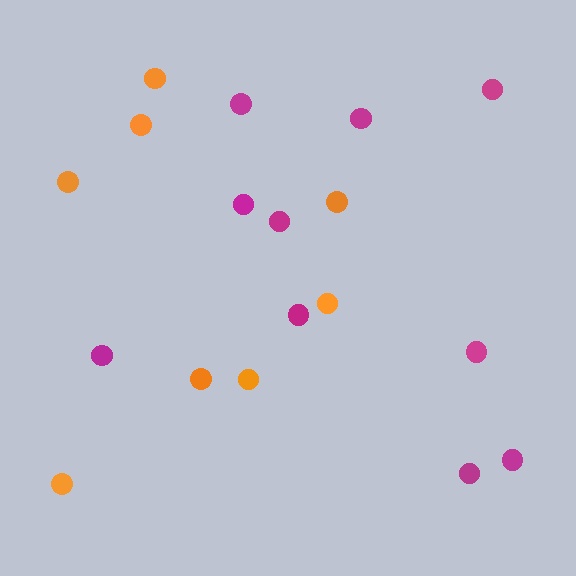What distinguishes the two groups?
There are 2 groups: one group of magenta circles (10) and one group of orange circles (8).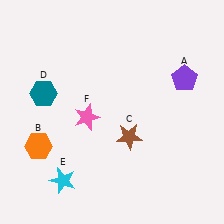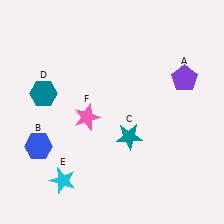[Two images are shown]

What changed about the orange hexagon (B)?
In Image 1, B is orange. In Image 2, it changed to blue.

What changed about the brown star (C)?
In Image 1, C is brown. In Image 2, it changed to teal.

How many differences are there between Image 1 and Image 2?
There are 2 differences between the two images.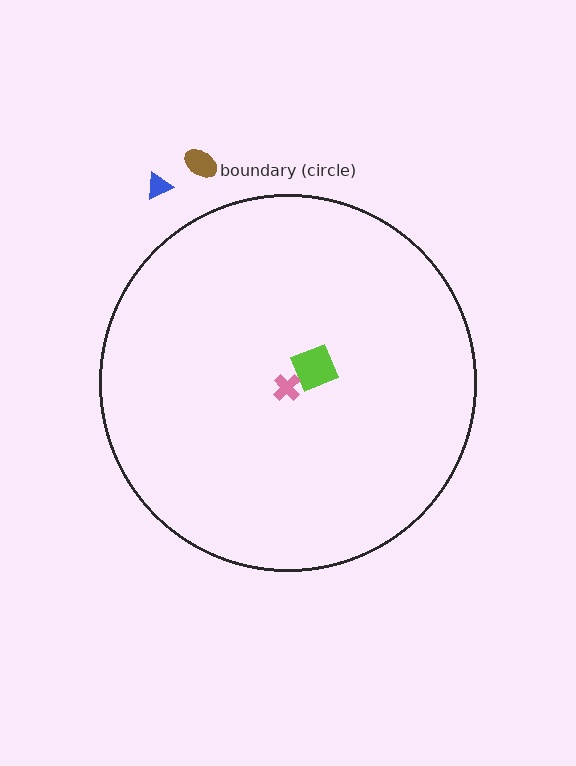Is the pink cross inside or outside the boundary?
Inside.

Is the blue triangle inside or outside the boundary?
Outside.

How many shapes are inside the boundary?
2 inside, 2 outside.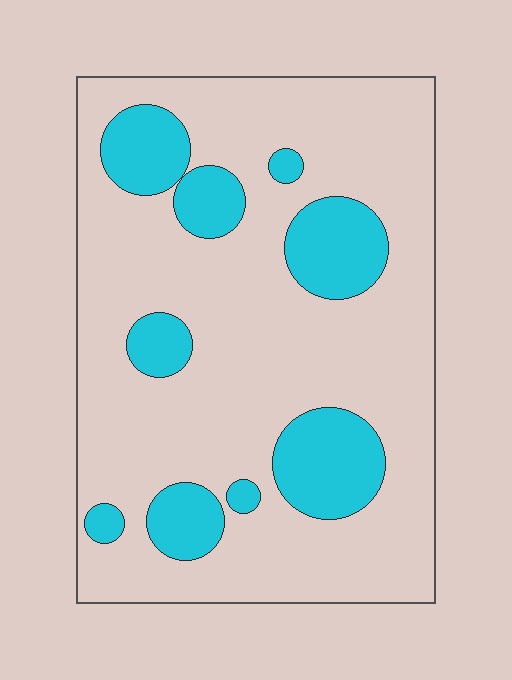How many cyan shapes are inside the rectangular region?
9.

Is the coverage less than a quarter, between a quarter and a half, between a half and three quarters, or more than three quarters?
Less than a quarter.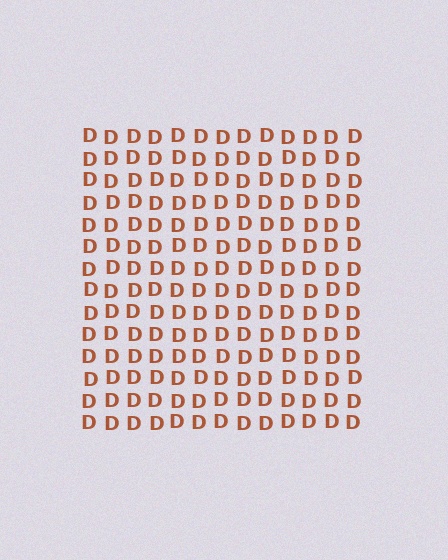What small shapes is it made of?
It is made of small letter D's.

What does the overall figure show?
The overall figure shows a square.